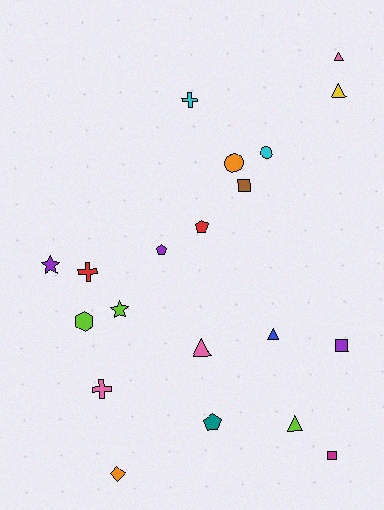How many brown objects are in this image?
There is 1 brown object.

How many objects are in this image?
There are 20 objects.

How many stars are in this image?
There are 2 stars.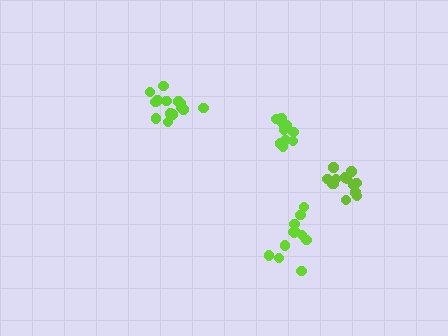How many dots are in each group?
Group 1: 10 dots, Group 2: 14 dots, Group 3: 13 dots, Group 4: 12 dots (49 total).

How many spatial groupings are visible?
There are 4 spatial groupings.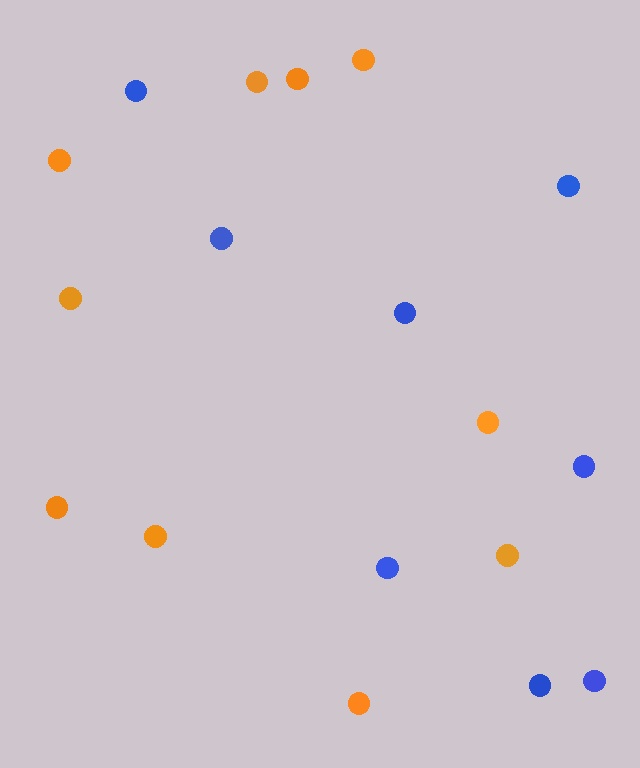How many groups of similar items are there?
There are 2 groups: one group of orange circles (10) and one group of blue circles (8).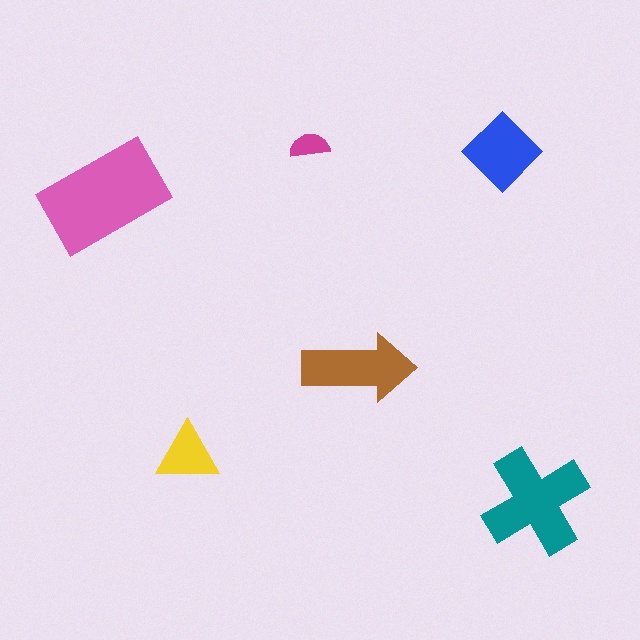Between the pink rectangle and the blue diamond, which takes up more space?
The pink rectangle.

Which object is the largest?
The pink rectangle.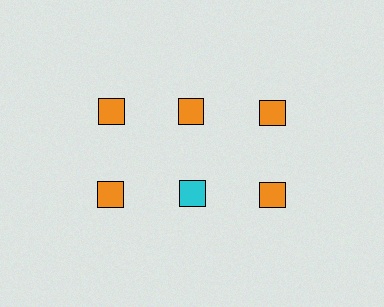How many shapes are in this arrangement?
There are 6 shapes arranged in a grid pattern.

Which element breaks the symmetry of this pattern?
The cyan square in the second row, second from left column breaks the symmetry. All other shapes are orange squares.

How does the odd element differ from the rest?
It has a different color: cyan instead of orange.